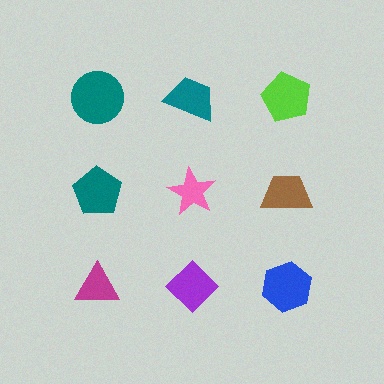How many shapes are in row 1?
3 shapes.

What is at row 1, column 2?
A teal trapezoid.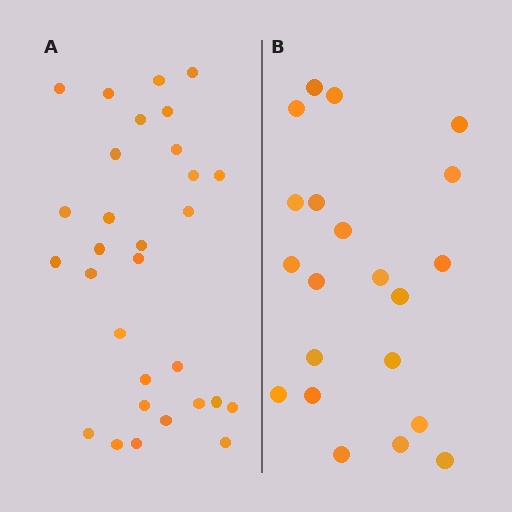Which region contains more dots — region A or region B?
Region A (the left region) has more dots.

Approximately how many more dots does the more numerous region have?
Region A has roughly 8 or so more dots than region B.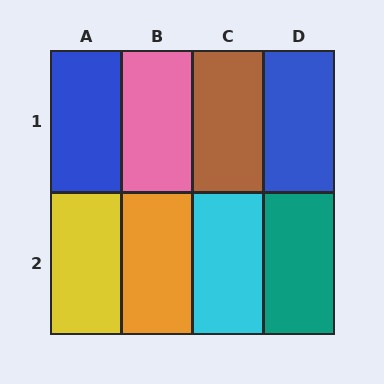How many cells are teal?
1 cell is teal.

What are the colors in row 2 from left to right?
Yellow, orange, cyan, teal.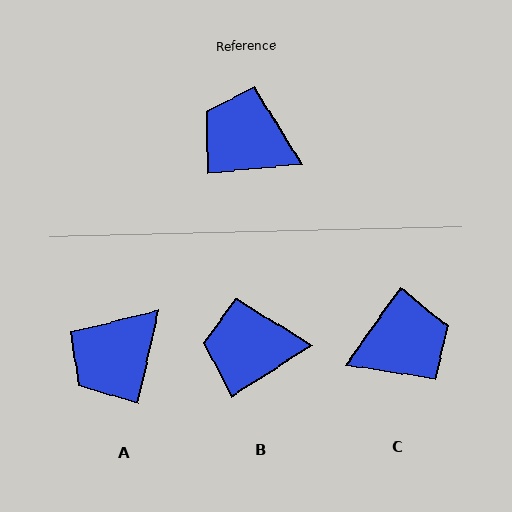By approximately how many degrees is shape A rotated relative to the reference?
Approximately 72 degrees counter-clockwise.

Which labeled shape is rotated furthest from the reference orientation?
C, about 130 degrees away.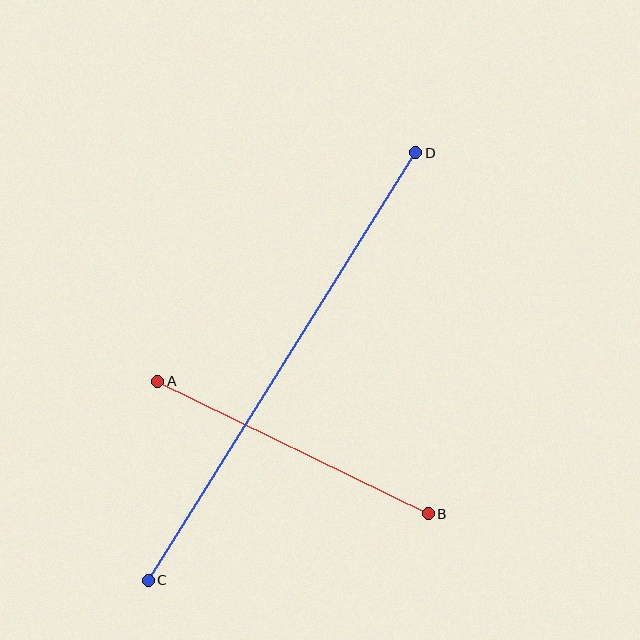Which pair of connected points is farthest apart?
Points C and D are farthest apart.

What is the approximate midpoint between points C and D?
The midpoint is at approximately (282, 366) pixels.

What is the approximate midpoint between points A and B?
The midpoint is at approximately (293, 447) pixels.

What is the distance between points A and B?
The distance is approximately 301 pixels.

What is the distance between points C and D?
The distance is approximately 504 pixels.